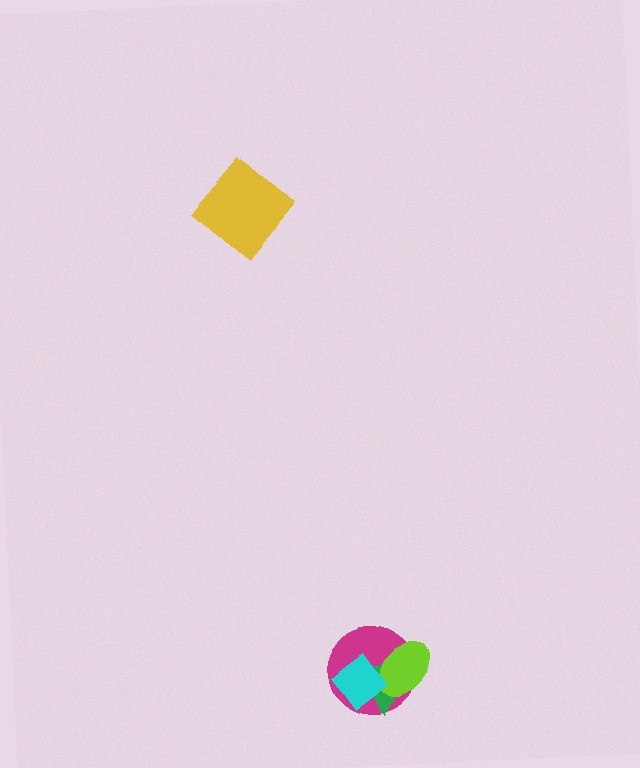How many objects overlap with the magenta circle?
3 objects overlap with the magenta circle.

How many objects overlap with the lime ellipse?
3 objects overlap with the lime ellipse.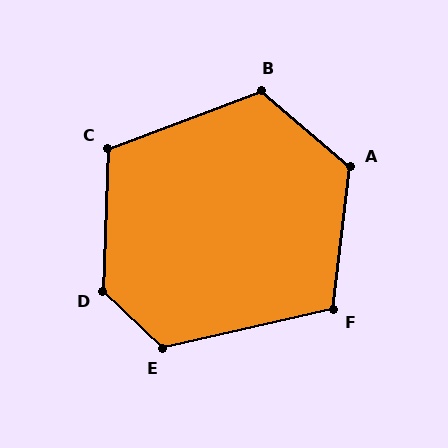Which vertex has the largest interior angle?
D, at approximately 132 degrees.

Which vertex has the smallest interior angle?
F, at approximately 110 degrees.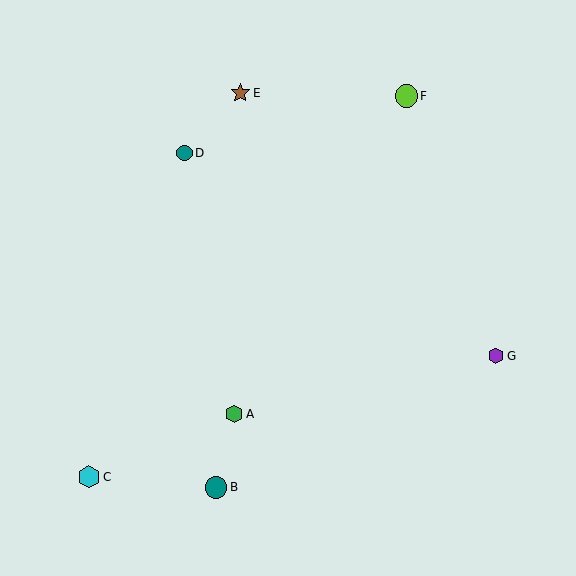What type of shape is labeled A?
Shape A is a green hexagon.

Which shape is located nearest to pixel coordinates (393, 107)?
The lime circle (labeled F) at (406, 96) is nearest to that location.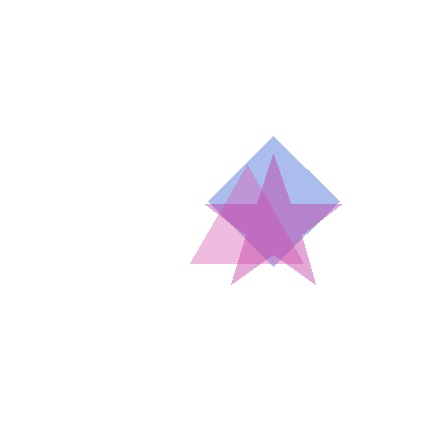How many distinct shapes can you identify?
There are 3 distinct shapes: a blue diamond, a pink triangle, a magenta star.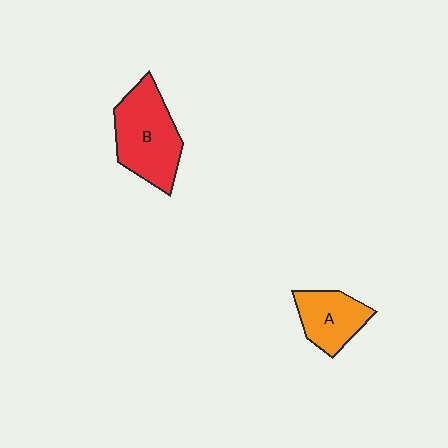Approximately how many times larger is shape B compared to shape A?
Approximately 1.6 times.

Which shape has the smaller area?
Shape A (orange).